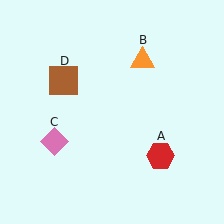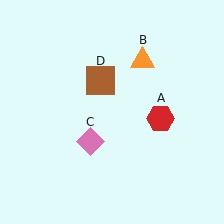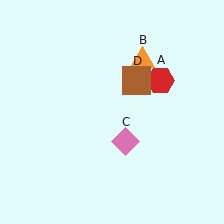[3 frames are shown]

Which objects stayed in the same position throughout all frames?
Orange triangle (object B) remained stationary.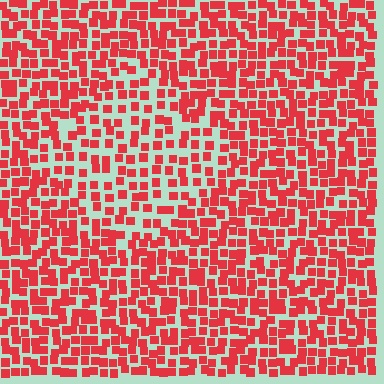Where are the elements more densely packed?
The elements are more densely packed outside the diamond boundary.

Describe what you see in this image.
The image contains small red elements arranged at two different densities. A diamond-shaped region is visible where the elements are less densely packed than the surrounding area.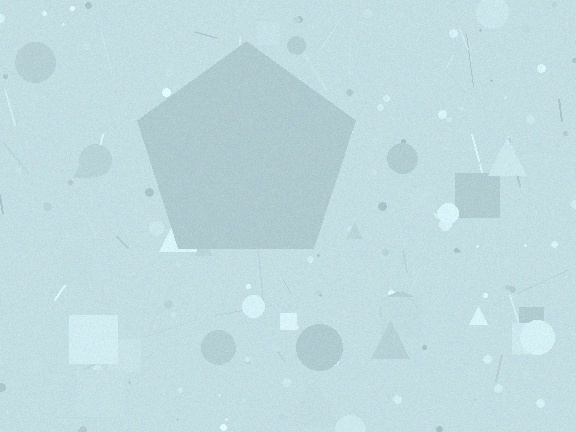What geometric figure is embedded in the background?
A pentagon is embedded in the background.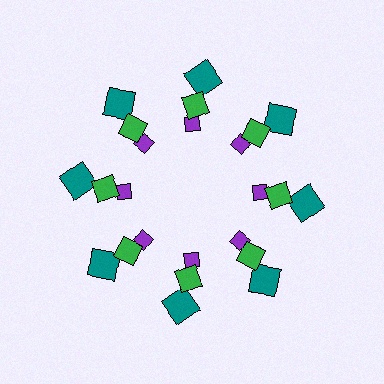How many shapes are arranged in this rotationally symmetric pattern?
There are 24 shapes, arranged in 8 groups of 3.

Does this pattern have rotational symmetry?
Yes, this pattern has 8-fold rotational symmetry. It looks the same after rotating 45 degrees around the center.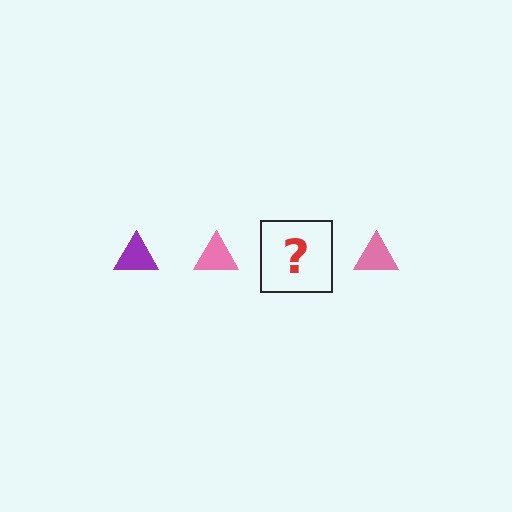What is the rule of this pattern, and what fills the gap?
The rule is that the pattern cycles through purple, pink triangles. The gap should be filled with a purple triangle.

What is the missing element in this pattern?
The missing element is a purple triangle.